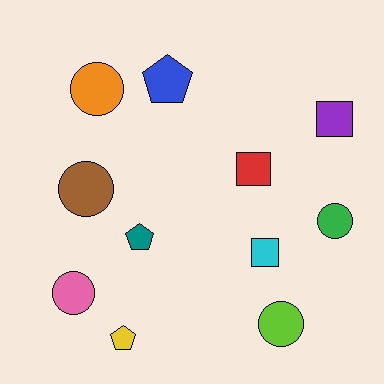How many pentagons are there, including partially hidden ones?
There are 3 pentagons.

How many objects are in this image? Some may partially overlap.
There are 11 objects.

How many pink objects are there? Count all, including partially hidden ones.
There is 1 pink object.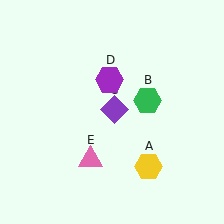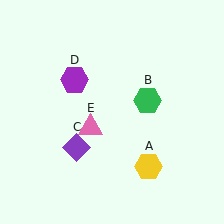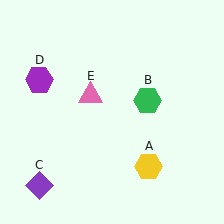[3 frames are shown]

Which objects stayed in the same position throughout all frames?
Yellow hexagon (object A) and green hexagon (object B) remained stationary.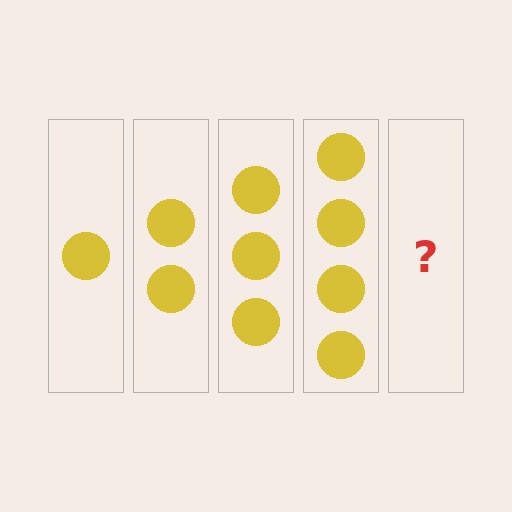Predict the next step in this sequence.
The next step is 5 circles.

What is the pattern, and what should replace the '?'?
The pattern is that each step adds one more circle. The '?' should be 5 circles.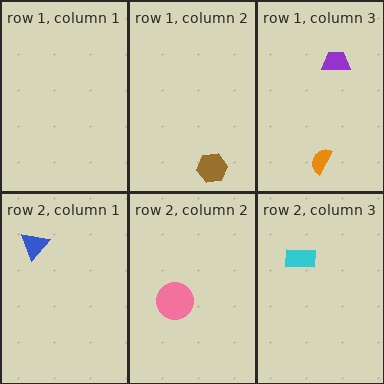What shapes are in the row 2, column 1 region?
The blue triangle.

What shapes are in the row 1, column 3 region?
The orange semicircle, the purple trapezoid.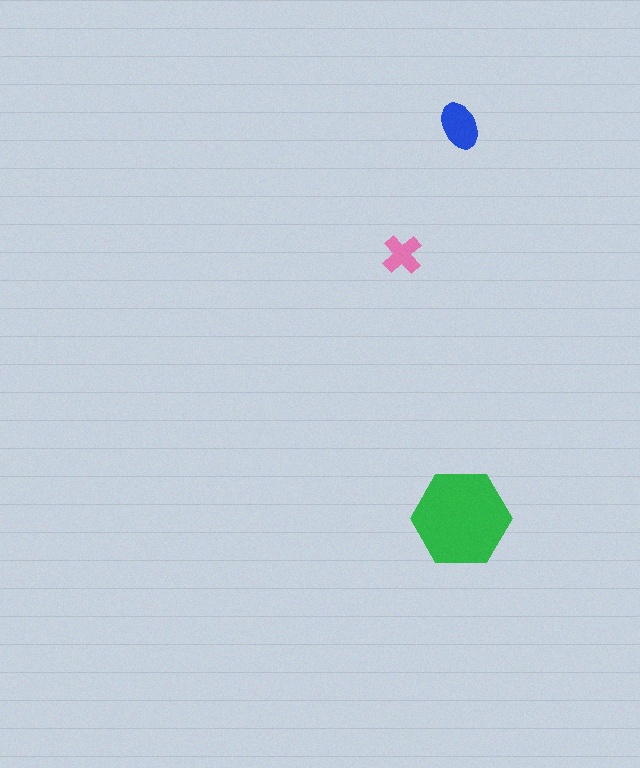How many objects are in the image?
There are 3 objects in the image.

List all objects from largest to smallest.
The green hexagon, the blue ellipse, the pink cross.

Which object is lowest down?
The green hexagon is bottommost.